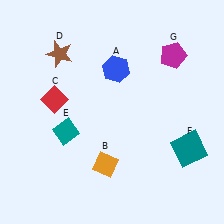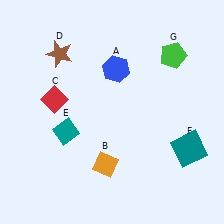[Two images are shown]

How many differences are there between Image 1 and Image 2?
There is 1 difference between the two images.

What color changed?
The pentagon (G) changed from magenta in Image 1 to green in Image 2.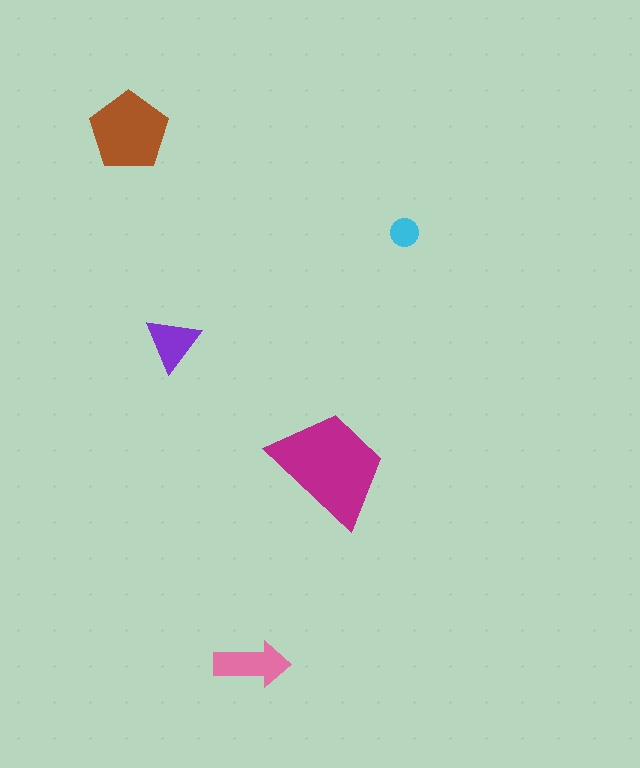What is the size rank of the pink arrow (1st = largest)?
3rd.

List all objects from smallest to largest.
The cyan circle, the purple triangle, the pink arrow, the brown pentagon, the magenta trapezoid.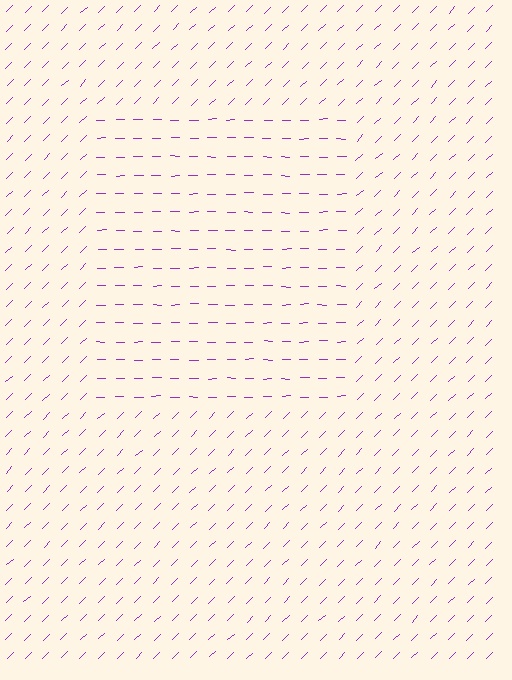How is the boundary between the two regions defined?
The boundary is defined purely by a change in line orientation (approximately 45 degrees difference). All lines are the same color and thickness.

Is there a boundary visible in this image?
Yes, there is a texture boundary formed by a change in line orientation.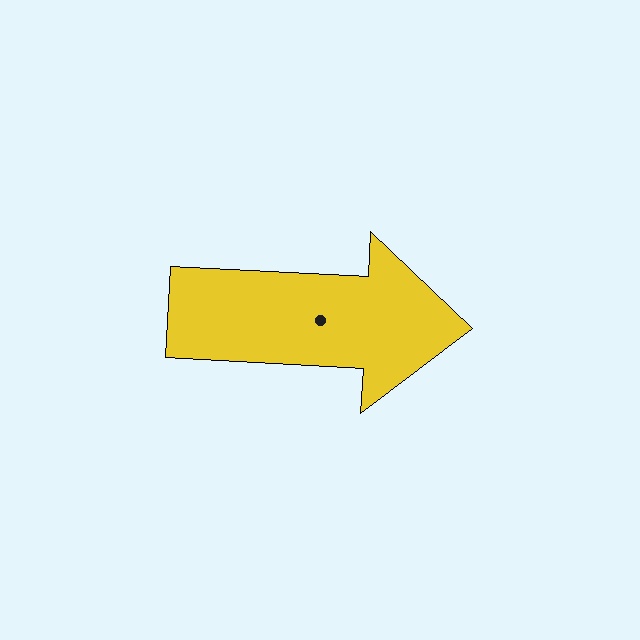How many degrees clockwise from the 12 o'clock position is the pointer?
Approximately 93 degrees.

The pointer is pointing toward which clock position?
Roughly 3 o'clock.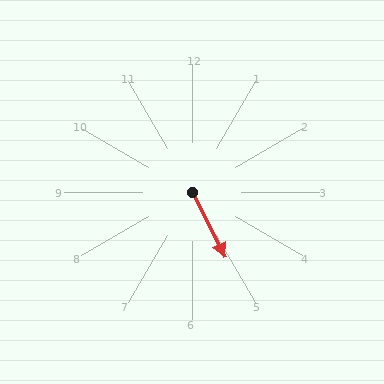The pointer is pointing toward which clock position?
Roughly 5 o'clock.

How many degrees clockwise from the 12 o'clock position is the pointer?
Approximately 153 degrees.